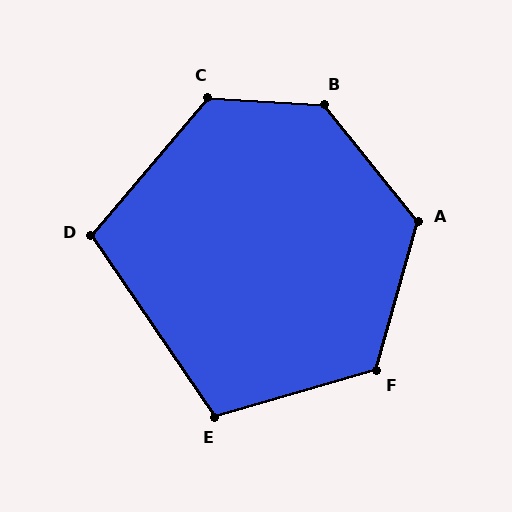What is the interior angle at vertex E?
Approximately 108 degrees (obtuse).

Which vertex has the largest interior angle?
B, at approximately 132 degrees.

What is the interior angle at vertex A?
Approximately 125 degrees (obtuse).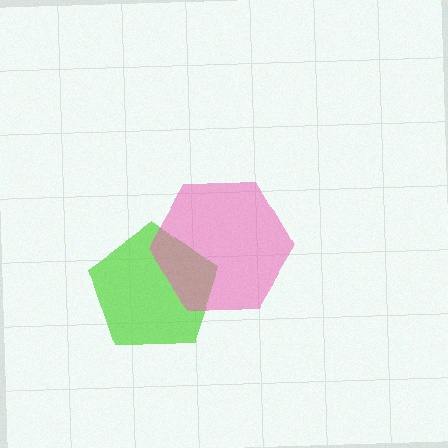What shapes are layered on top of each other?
The layered shapes are: a lime pentagon, a pink hexagon.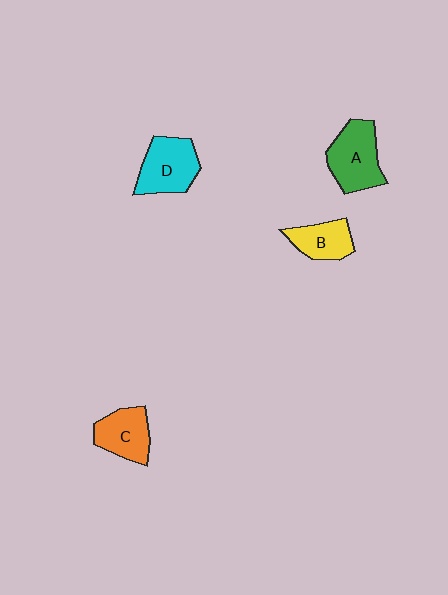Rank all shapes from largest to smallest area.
From largest to smallest: A (green), D (cyan), C (orange), B (yellow).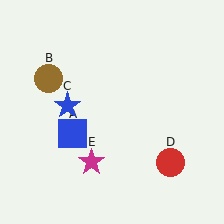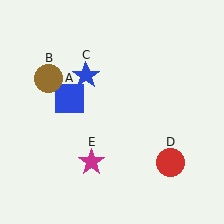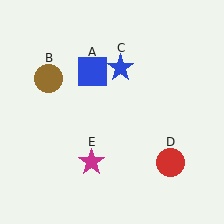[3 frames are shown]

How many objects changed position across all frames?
2 objects changed position: blue square (object A), blue star (object C).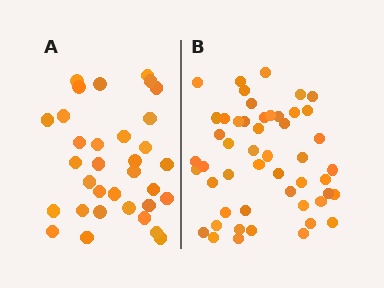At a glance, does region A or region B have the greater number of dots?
Region B (the right region) has more dots.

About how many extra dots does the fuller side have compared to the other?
Region B has approximately 15 more dots than region A.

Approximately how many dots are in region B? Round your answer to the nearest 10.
About 50 dots.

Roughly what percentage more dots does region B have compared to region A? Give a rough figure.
About 50% more.